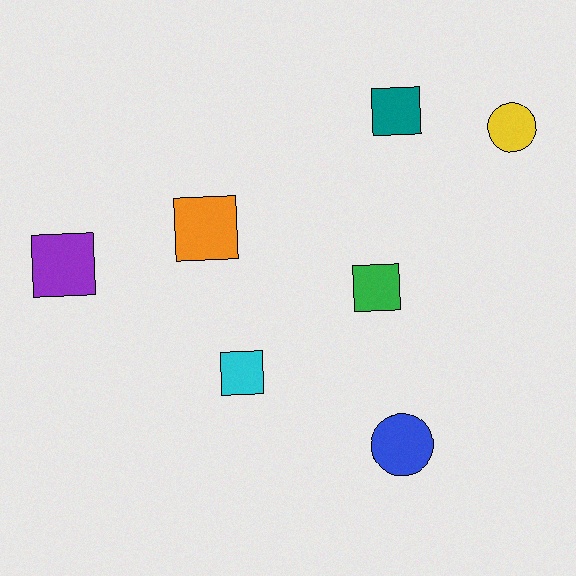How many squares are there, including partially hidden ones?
There are 5 squares.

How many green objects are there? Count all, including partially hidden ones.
There is 1 green object.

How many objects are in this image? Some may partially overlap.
There are 7 objects.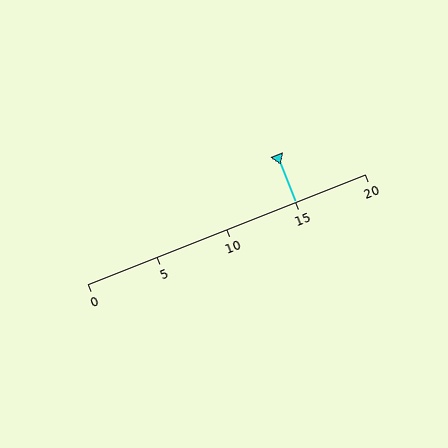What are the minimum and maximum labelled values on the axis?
The axis runs from 0 to 20.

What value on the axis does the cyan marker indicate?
The marker indicates approximately 15.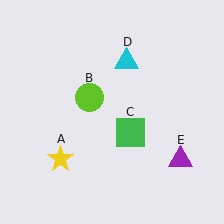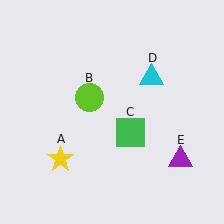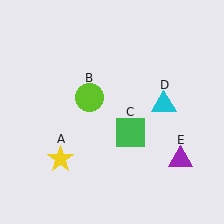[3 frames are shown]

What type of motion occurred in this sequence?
The cyan triangle (object D) rotated clockwise around the center of the scene.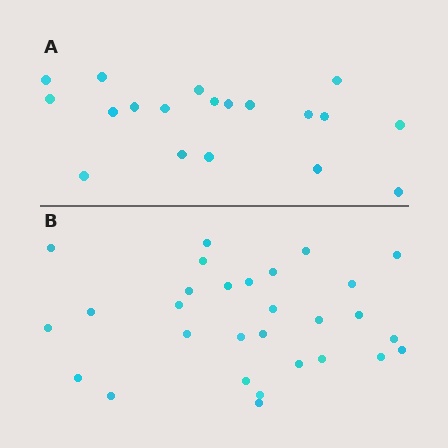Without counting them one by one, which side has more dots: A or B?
Region B (the bottom region) has more dots.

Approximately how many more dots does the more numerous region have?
Region B has roughly 10 or so more dots than region A.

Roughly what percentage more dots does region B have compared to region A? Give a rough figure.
About 55% more.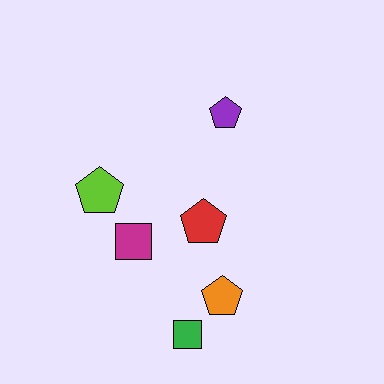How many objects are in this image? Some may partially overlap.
There are 6 objects.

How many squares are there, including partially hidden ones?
There are 2 squares.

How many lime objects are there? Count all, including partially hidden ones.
There is 1 lime object.